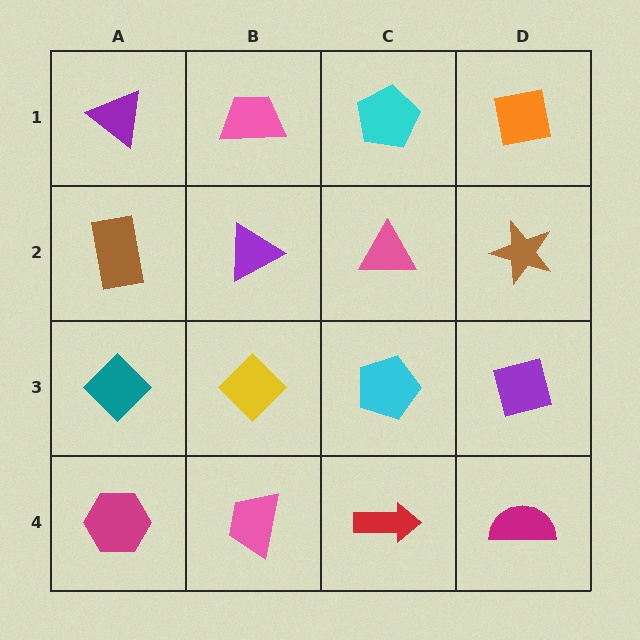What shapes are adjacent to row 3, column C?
A pink triangle (row 2, column C), a red arrow (row 4, column C), a yellow diamond (row 3, column B), a purple diamond (row 3, column D).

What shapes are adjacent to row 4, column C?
A cyan pentagon (row 3, column C), a pink trapezoid (row 4, column B), a magenta semicircle (row 4, column D).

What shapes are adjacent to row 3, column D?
A brown star (row 2, column D), a magenta semicircle (row 4, column D), a cyan pentagon (row 3, column C).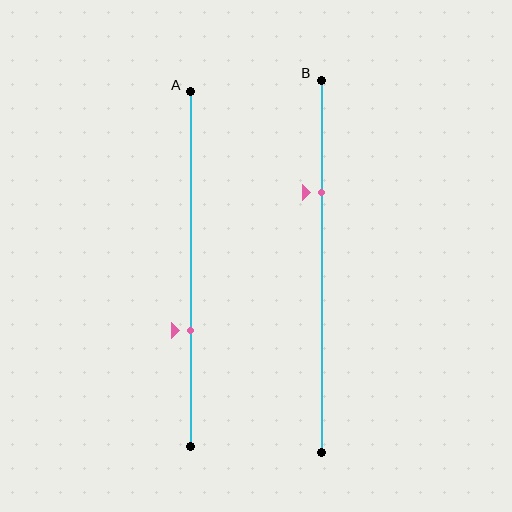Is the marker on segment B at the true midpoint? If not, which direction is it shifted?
No, the marker on segment B is shifted upward by about 20% of the segment length.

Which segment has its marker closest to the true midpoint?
Segment A has its marker closest to the true midpoint.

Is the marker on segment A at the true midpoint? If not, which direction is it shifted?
No, the marker on segment A is shifted downward by about 17% of the segment length.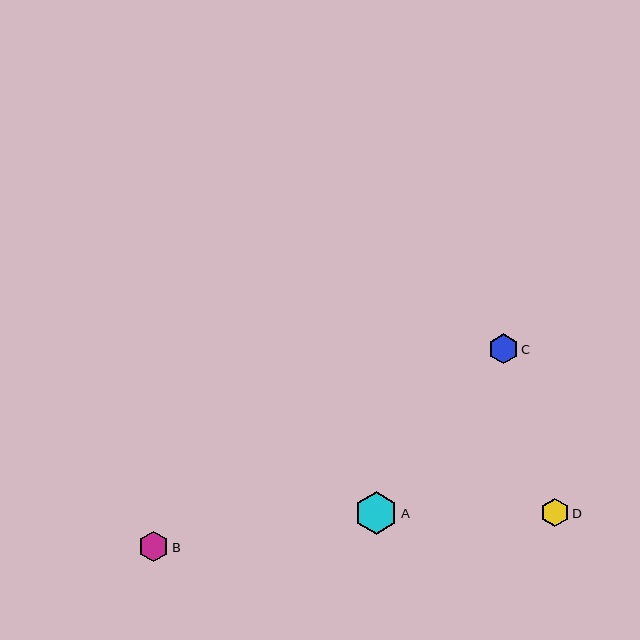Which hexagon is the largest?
Hexagon A is the largest with a size of approximately 43 pixels.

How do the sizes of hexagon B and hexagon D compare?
Hexagon B and hexagon D are approximately the same size.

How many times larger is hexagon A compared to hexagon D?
Hexagon A is approximately 1.5 times the size of hexagon D.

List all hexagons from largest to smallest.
From largest to smallest: A, B, C, D.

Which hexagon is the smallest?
Hexagon D is the smallest with a size of approximately 28 pixels.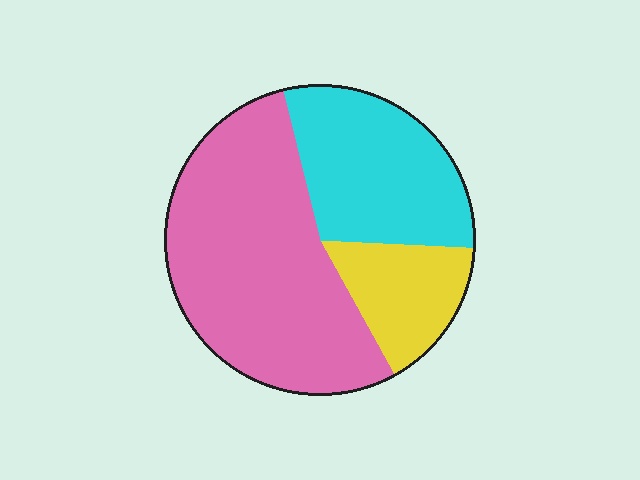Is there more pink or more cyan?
Pink.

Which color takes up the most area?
Pink, at roughly 55%.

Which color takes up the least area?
Yellow, at roughly 15%.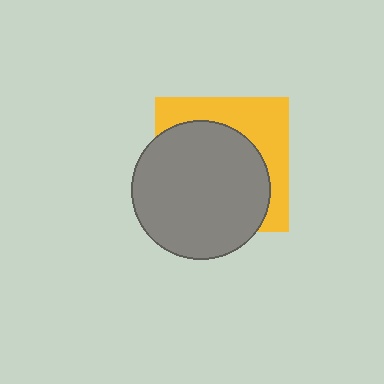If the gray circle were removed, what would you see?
You would see the complete yellow square.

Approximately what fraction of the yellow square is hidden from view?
Roughly 63% of the yellow square is hidden behind the gray circle.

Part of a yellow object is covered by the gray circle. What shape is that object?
It is a square.